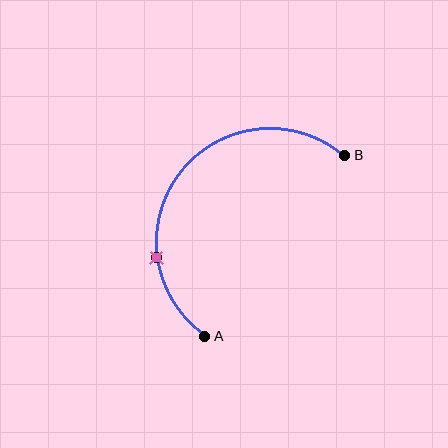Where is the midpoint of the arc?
The arc midpoint is the point on the curve farthest from the straight line joining A and B. It sits above and to the left of that line.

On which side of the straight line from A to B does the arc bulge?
The arc bulges above and to the left of the straight line connecting A and B.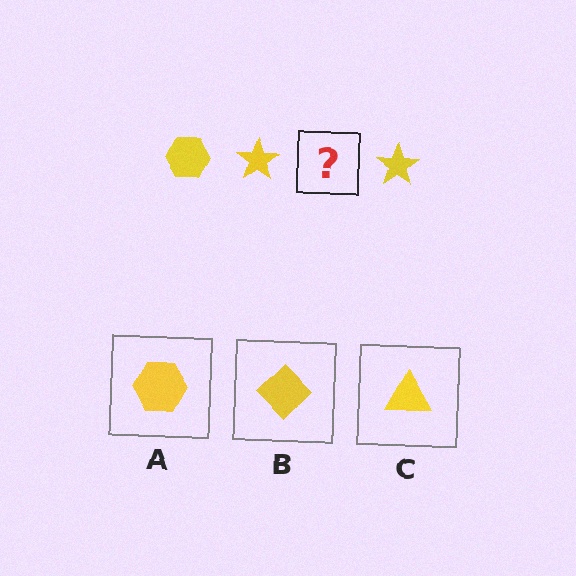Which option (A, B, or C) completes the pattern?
A.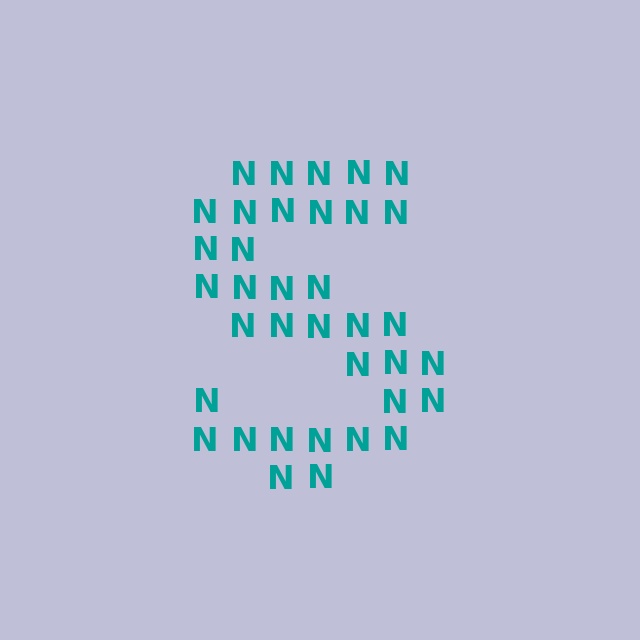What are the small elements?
The small elements are letter N's.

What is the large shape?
The large shape is the letter S.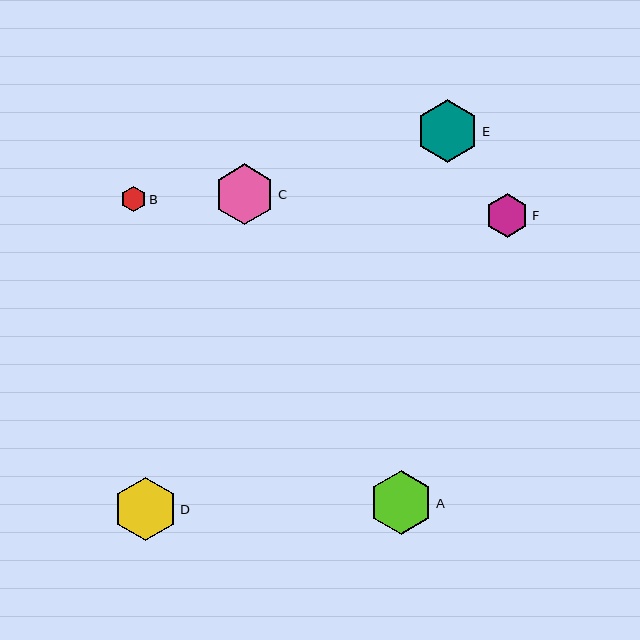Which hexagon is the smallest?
Hexagon B is the smallest with a size of approximately 25 pixels.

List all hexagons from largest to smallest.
From largest to smallest: A, D, E, C, F, B.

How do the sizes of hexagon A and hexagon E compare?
Hexagon A and hexagon E are approximately the same size.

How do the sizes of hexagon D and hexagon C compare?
Hexagon D and hexagon C are approximately the same size.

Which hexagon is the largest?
Hexagon A is the largest with a size of approximately 64 pixels.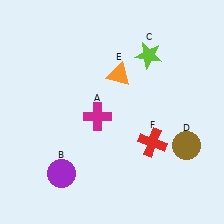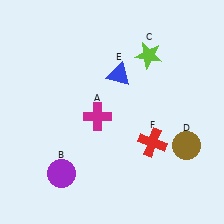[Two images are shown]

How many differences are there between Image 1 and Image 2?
There is 1 difference between the two images.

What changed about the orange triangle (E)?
In Image 1, E is orange. In Image 2, it changed to blue.